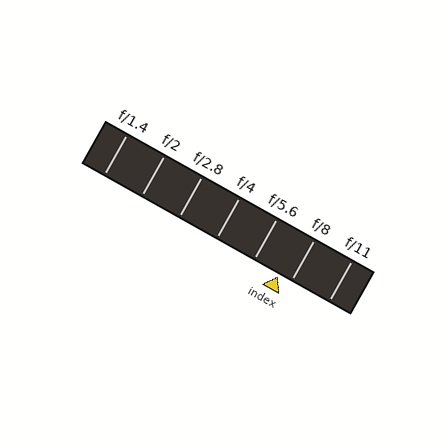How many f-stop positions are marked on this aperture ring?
There are 7 f-stop positions marked.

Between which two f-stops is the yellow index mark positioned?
The index mark is between f/5.6 and f/8.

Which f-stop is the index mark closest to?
The index mark is closest to f/8.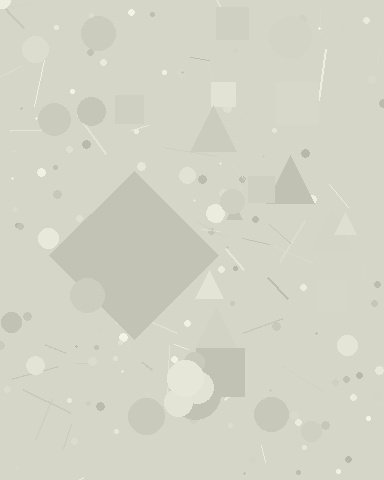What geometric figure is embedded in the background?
A diamond is embedded in the background.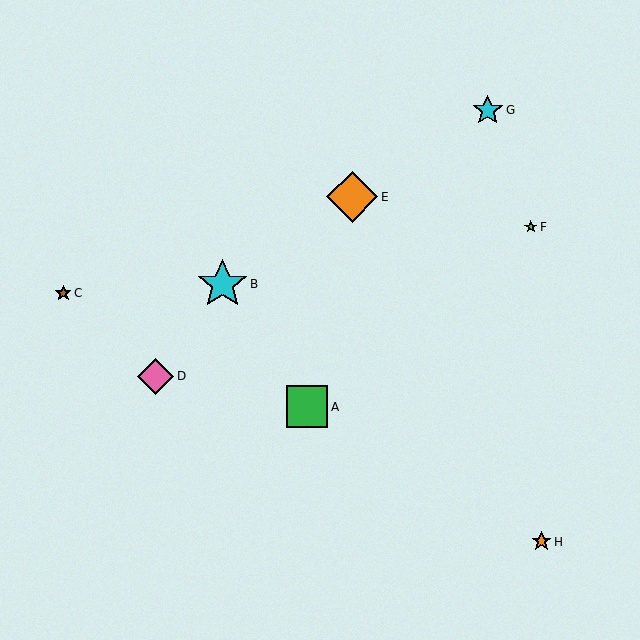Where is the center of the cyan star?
The center of the cyan star is at (223, 284).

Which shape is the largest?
The orange diamond (labeled E) is the largest.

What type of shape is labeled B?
Shape B is a cyan star.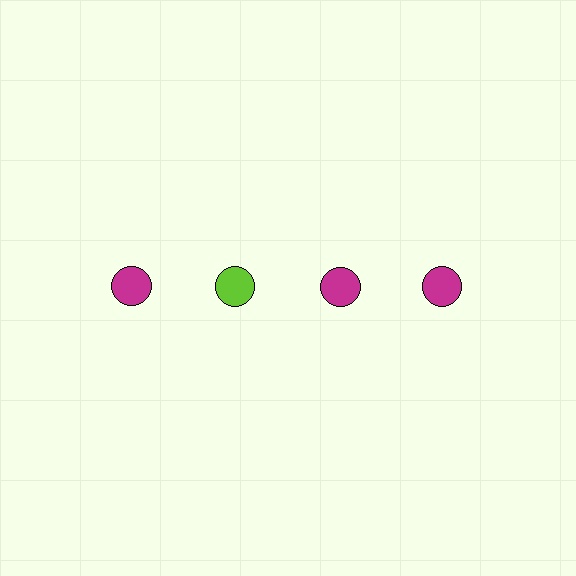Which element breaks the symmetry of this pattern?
The lime circle in the top row, second from left column breaks the symmetry. All other shapes are magenta circles.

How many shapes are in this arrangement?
There are 4 shapes arranged in a grid pattern.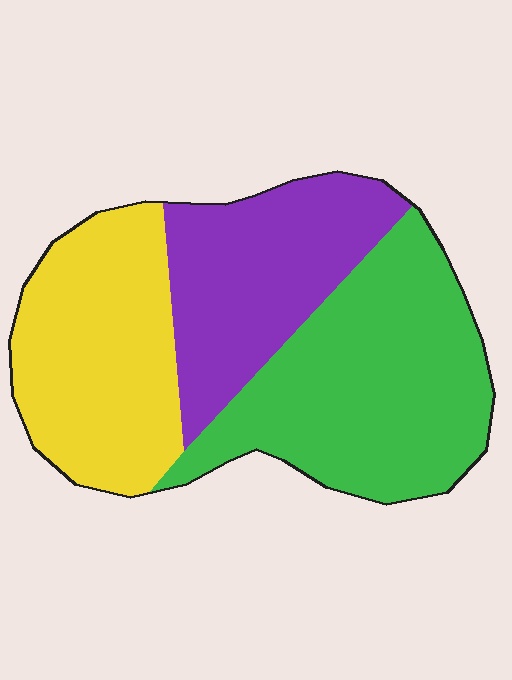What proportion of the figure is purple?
Purple takes up about one quarter (1/4) of the figure.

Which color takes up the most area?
Green, at roughly 40%.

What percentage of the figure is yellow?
Yellow takes up about one third (1/3) of the figure.